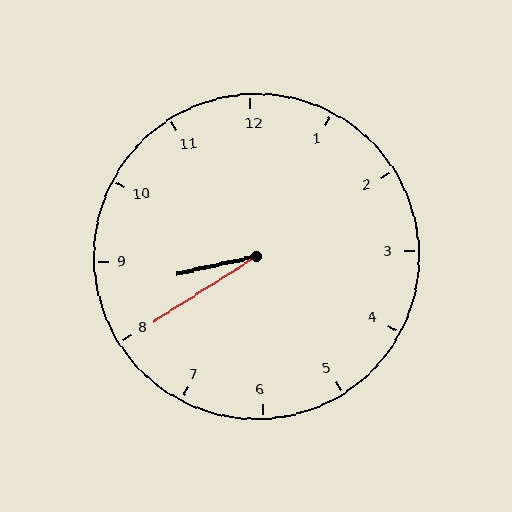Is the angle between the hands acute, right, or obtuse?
It is acute.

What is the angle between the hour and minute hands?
Approximately 20 degrees.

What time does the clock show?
8:40.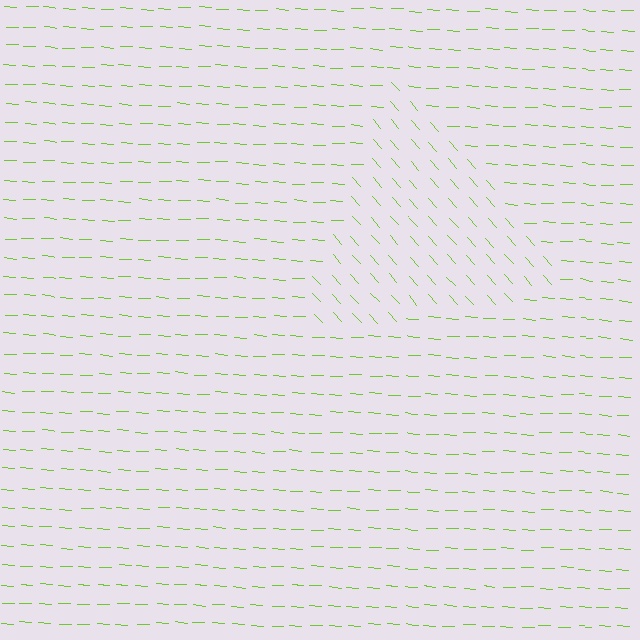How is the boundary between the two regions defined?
The boundary is defined purely by a change in line orientation (approximately 45 degrees difference). All lines are the same color and thickness.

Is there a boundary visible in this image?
Yes, there is a texture boundary formed by a change in line orientation.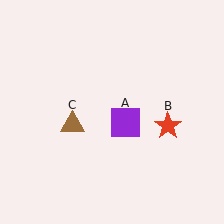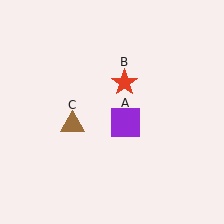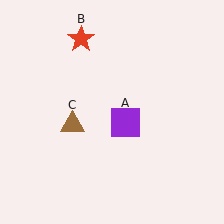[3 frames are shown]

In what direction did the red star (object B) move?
The red star (object B) moved up and to the left.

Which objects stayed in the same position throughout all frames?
Purple square (object A) and brown triangle (object C) remained stationary.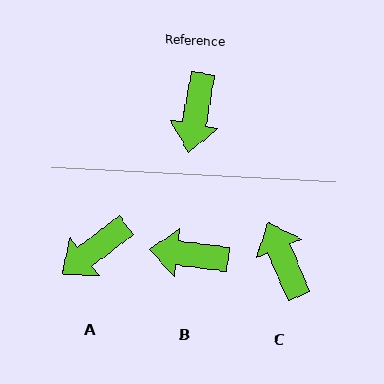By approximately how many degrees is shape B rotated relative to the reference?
Approximately 87 degrees clockwise.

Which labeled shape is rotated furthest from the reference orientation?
C, about 147 degrees away.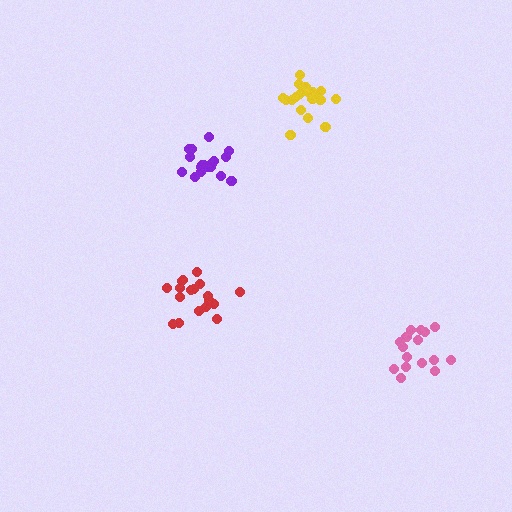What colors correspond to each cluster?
The clusters are colored: purple, pink, yellow, red.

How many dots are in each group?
Group 1: 18 dots, Group 2: 17 dots, Group 3: 19 dots, Group 4: 18 dots (72 total).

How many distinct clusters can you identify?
There are 4 distinct clusters.